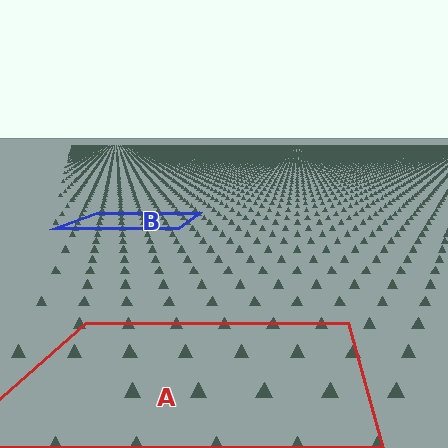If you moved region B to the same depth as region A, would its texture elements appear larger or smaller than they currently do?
They would appear larger. At a closer depth, the same texture elements are projected at a bigger on-screen size.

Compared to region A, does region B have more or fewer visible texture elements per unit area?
Region B has more texture elements per unit area — they are packed more densely because it is farther away.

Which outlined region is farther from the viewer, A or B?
Region B is farther from the viewer — the texture elements inside it appear smaller and more densely packed.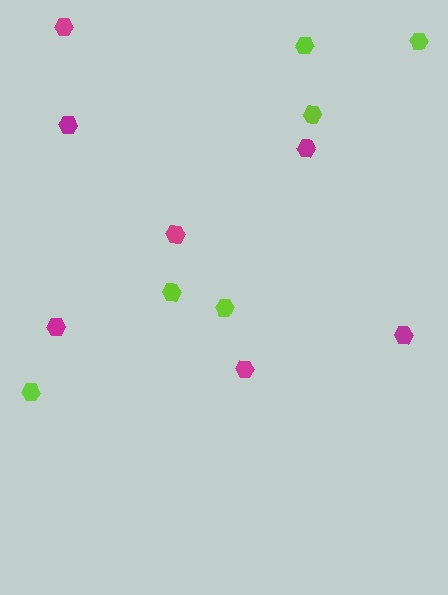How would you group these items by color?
There are 2 groups: one group of magenta hexagons (7) and one group of lime hexagons (6).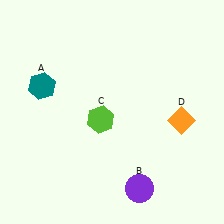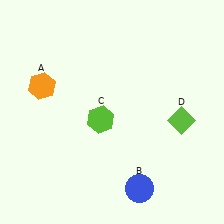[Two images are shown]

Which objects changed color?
A changed from teal to orange. B changed from purple to blue. D changed from orange to lime.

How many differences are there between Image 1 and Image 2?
There are 3 differences between the two images.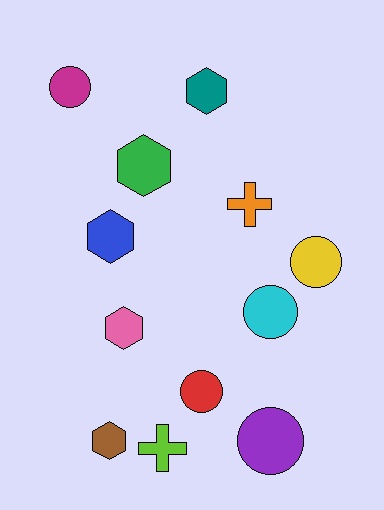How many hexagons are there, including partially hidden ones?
There are 5 hexagons.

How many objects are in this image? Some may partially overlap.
There are 12 objects.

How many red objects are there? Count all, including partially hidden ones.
There is 1 red object.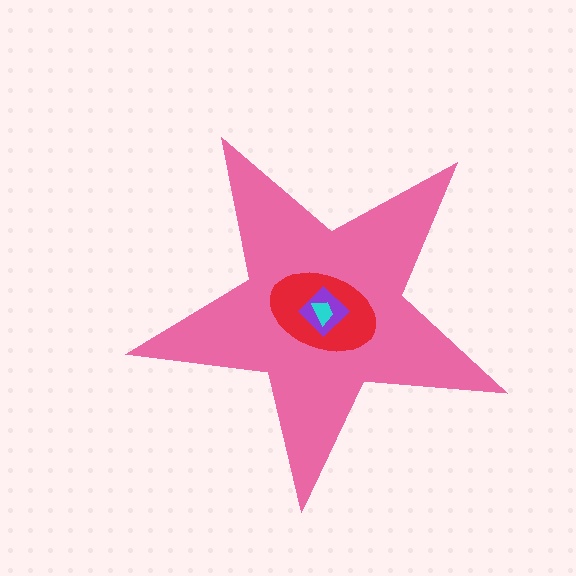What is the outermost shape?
The pink star.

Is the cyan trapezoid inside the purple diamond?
Yes.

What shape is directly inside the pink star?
The red ellipse.